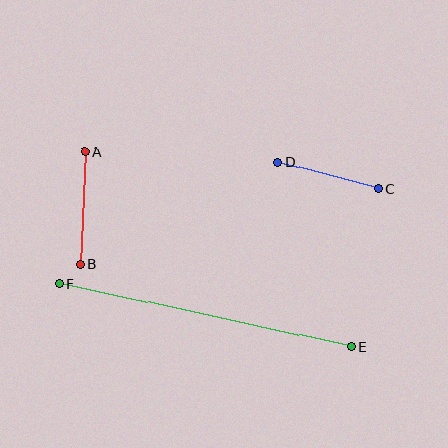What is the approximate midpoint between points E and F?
The midpoint is at approximately (205, 316) pixels.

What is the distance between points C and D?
The distance is approximately 104 pixels.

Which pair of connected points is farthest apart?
Points E and F are farthest apart.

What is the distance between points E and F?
The distance is approximately 298 pixels.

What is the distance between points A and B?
The distance is approximately 112 pixels.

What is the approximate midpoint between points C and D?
The midpoint is at approximately (328, 175) pixels.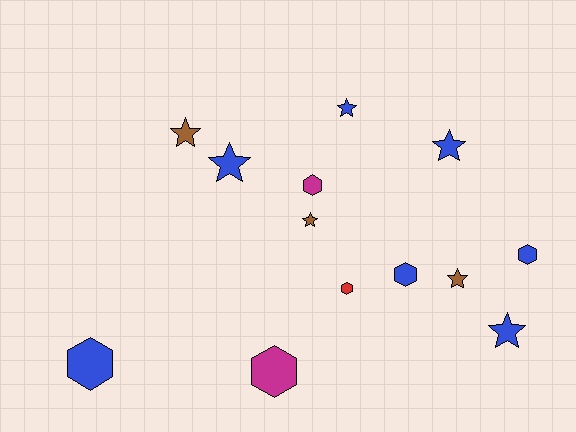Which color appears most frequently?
Blue, with 7 objects.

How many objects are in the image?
There are 13 objects.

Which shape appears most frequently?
Star, with 7 objects.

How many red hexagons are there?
There is 1 red hexagon.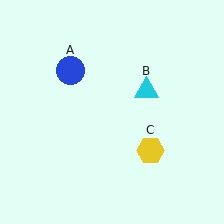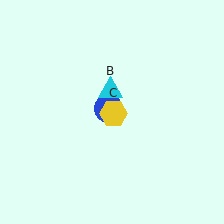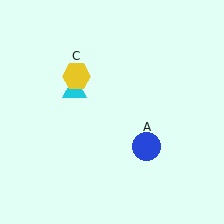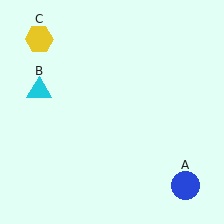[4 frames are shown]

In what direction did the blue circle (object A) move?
The blue circle (object A) moved down and to the right.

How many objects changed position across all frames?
3 objects changed position: blue circle (object A), cyan triangle (object B), yellow hexagon (object C).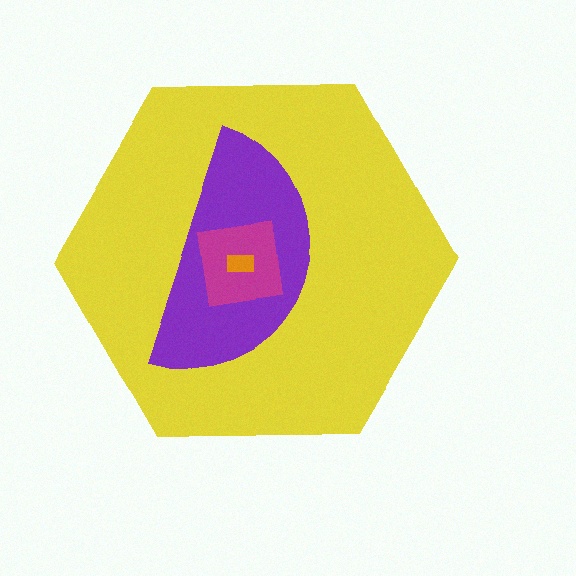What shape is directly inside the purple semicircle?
The magenta square.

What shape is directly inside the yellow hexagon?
The purple semicircle.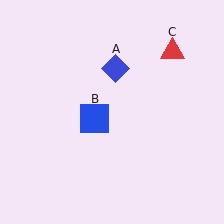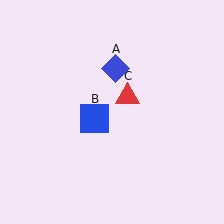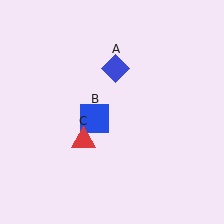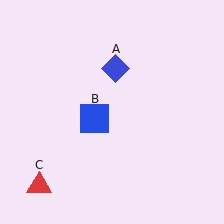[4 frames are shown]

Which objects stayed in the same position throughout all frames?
Blue diamond (object A) and blue square (object B) remained stationary.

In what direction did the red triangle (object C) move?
The red triangle (object C) moved down and to the left.